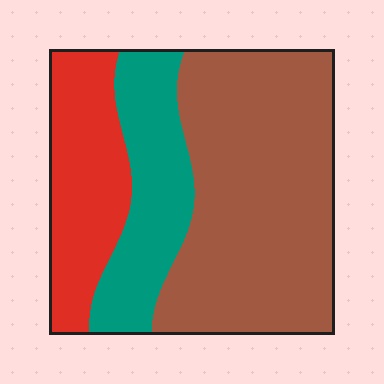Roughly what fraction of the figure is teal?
Teal takes up about one fifth (1/5) of the figure.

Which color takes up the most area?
Brown, at roughly 55%.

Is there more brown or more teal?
Brown.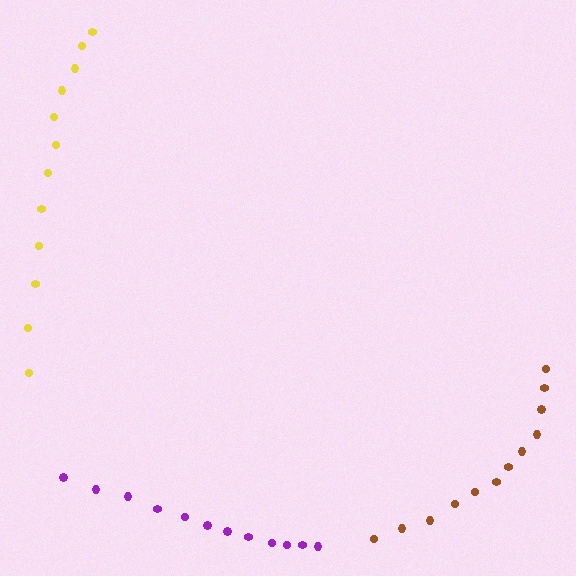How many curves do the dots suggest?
There are 3 distinct paths.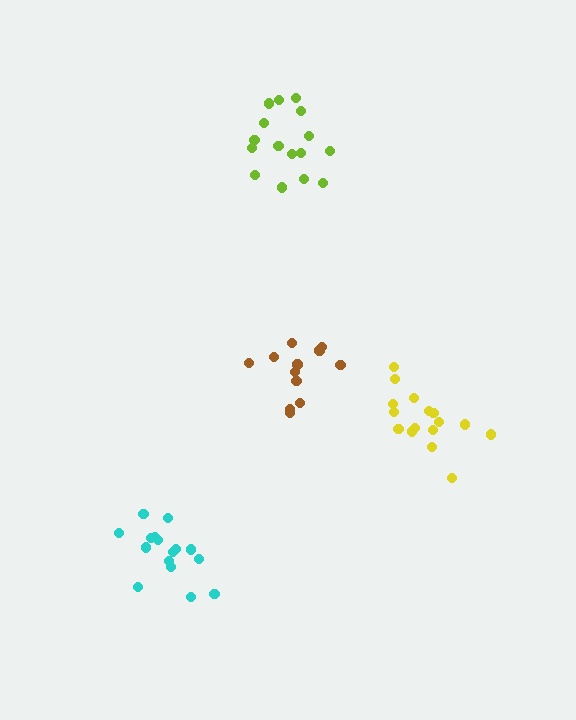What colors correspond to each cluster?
The clusters are colored: brown, yellow, cyan, lime.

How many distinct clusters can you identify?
There are 4 distinct clusters.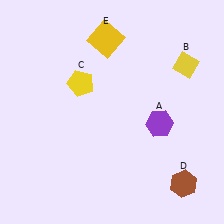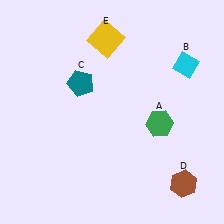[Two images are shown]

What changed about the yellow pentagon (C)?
In Image 1, C is yellow. In Image 2, it changed to teal.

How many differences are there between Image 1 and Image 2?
There are 3 differences between the two images.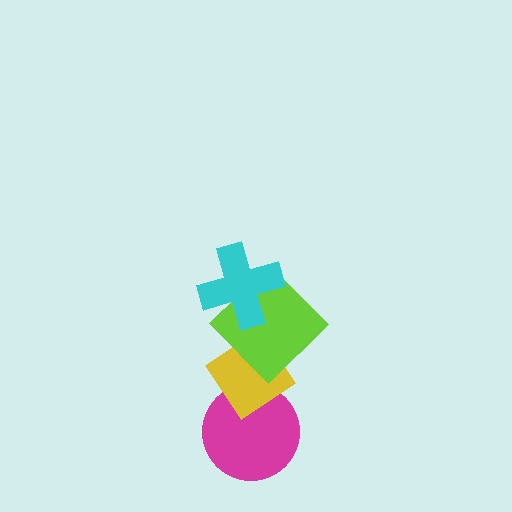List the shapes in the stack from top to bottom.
From top to bottom: the cyan cross, the lime diamond, the yellow diamond, the magenta circle.